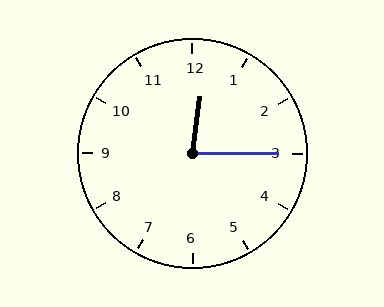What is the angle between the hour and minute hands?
Approximately 82 degrees.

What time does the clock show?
12:15.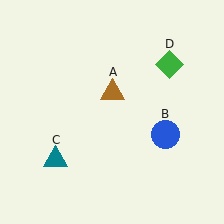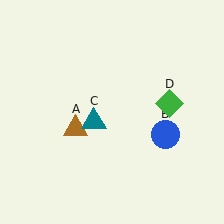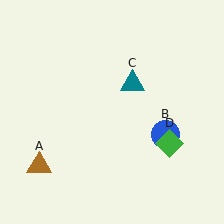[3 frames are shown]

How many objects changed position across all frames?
3 objects changed position: brown triangle (object A), teal triangle (object C), green diamond (object D).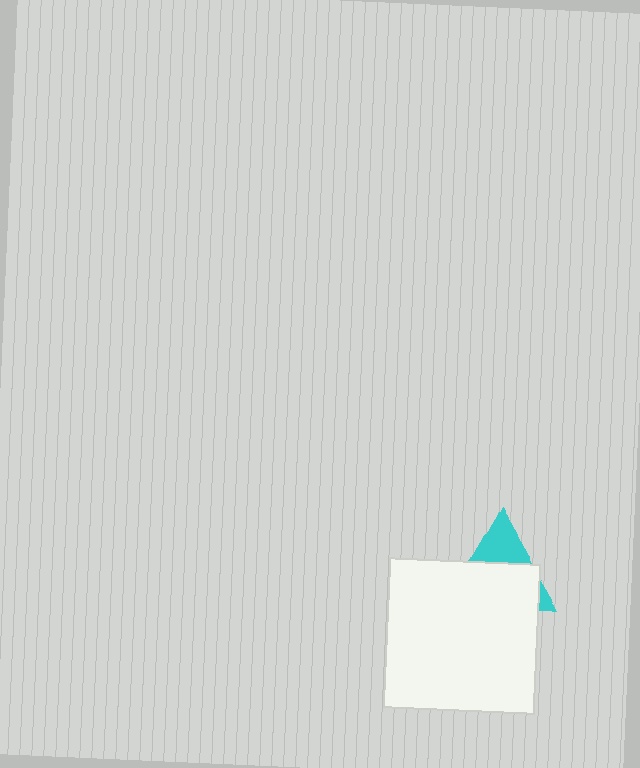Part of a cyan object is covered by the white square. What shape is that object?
It is a triangle.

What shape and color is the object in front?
The object in front is a white square.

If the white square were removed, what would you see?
You would see the complete cyan triangle.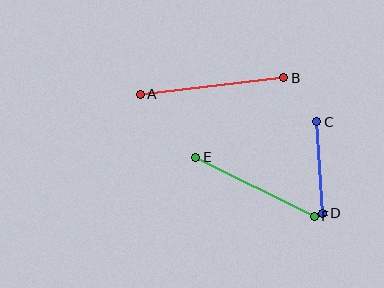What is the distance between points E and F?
The distance is approximately 133 pixels.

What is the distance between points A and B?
The distance is approximately 144 pixels.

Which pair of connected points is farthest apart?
Points A and B are farthest apart.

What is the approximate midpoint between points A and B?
The midpoint is at approximately (212, 86) pixels.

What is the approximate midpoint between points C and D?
The midpoint is at approximately (320, 167) pixels.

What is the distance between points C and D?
The distance is approximately 91 pixels.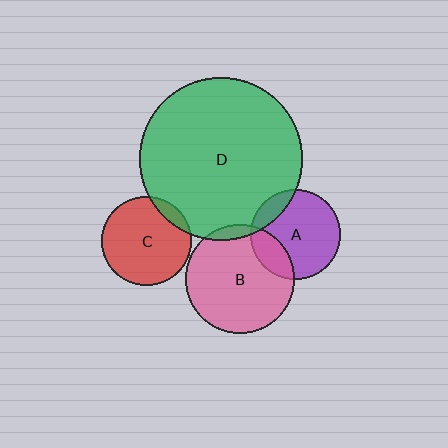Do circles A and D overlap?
Yes.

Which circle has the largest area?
Circle D (green).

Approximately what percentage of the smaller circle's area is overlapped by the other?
Approximately 15%.